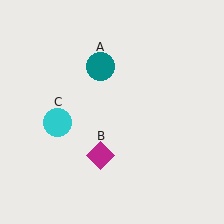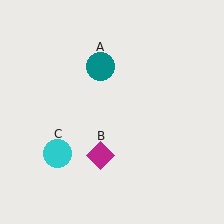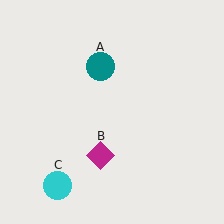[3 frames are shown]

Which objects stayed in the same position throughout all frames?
Teal circle (object A) and magenta diamond (object B) remained stationary.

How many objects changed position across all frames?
1 object changed position: cyan circle (object C).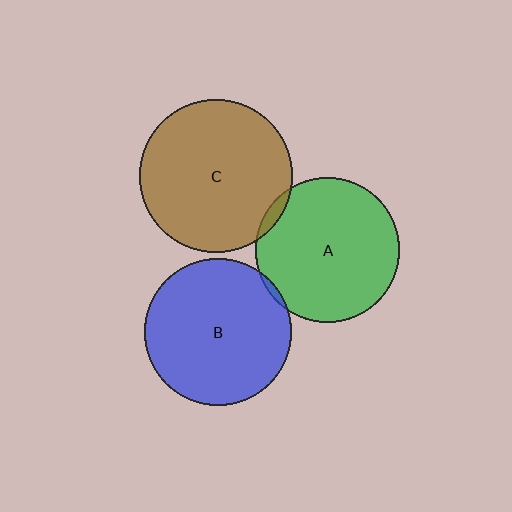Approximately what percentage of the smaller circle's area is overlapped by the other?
Approximately 5%.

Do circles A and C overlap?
Yes.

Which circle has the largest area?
Circle C (brown).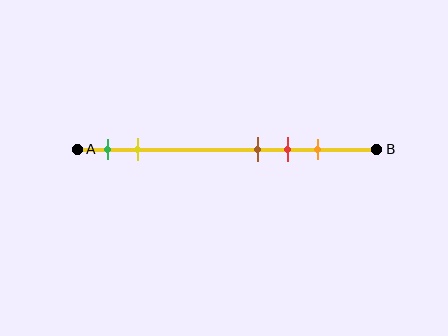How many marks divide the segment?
There are 5 marks dividing the segment.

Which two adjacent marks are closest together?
The brown and red marks are the closest adjacent pair.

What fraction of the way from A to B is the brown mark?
The brown mark is approximately 60% (0.6) of the way from A to B.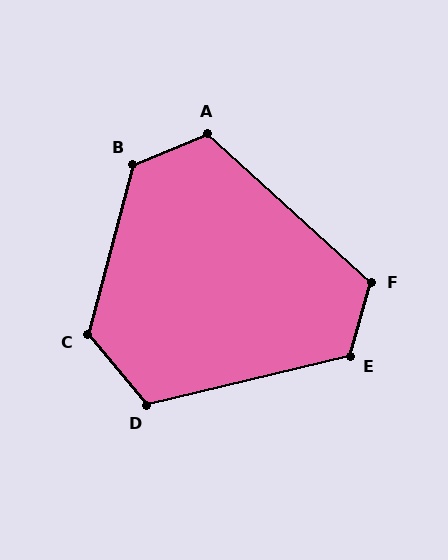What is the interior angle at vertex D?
Approximately 117 degrees (obtuse).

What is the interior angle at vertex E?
Approximately 120 degrees (obtuse).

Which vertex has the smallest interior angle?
A, at approximately 115 degrees.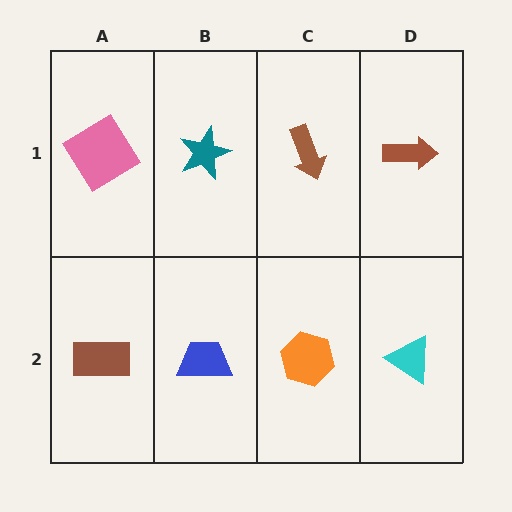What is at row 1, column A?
A pink diamond.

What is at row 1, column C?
A brown arrow.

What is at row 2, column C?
An orange hexagon.